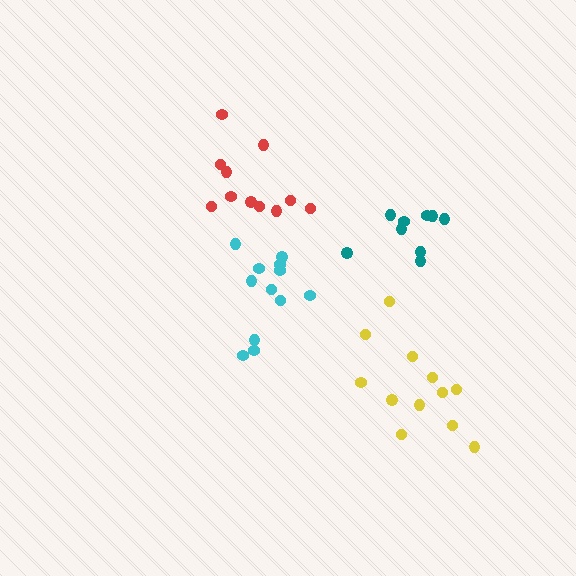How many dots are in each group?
Group 1: 9 dots, Group 2: 12 dots, Group 3: 12 dots, Group 4: 11 dots (44 total).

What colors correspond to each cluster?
The clusters are colored: teal, cyan, yellow, red.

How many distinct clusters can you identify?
There are 4 distinct clusters.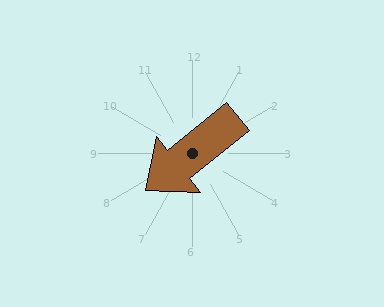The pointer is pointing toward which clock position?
Roughly 8 o'clock.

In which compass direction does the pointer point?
Southwest.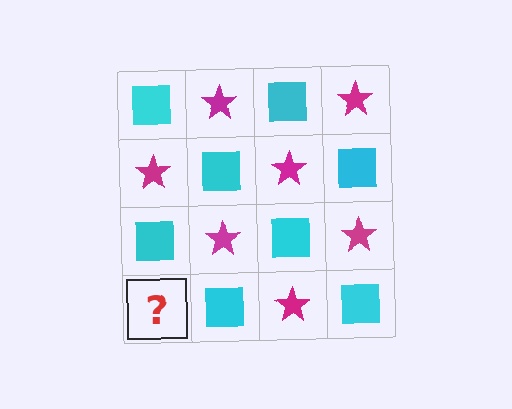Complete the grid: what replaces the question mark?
The question mark should be replaced with a magenta star.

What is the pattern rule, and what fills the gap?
The rule is that it alternates cyan square and magenta star in a checkerboard pattern. The gap should be filled with a magenta star.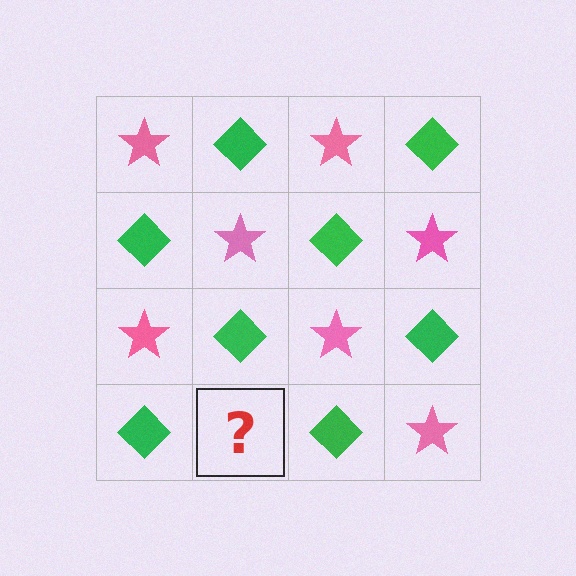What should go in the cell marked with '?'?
The missing cell should contain a pink star.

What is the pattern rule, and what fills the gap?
The rule is that it alternates pink star and green diamond in a checkerboard pattern. The gap should be filled with a pink star.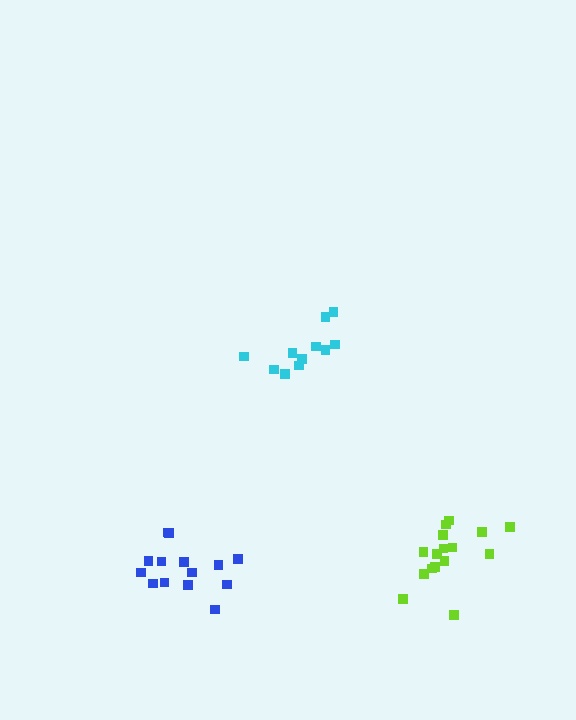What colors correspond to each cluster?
The clusters are colored: blue, cyan, lime.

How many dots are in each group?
Group 1: 14 dots, Group 2: 11 dots, Group 3: 16 dots (41 total).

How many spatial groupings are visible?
There are 3 spatial groupings.